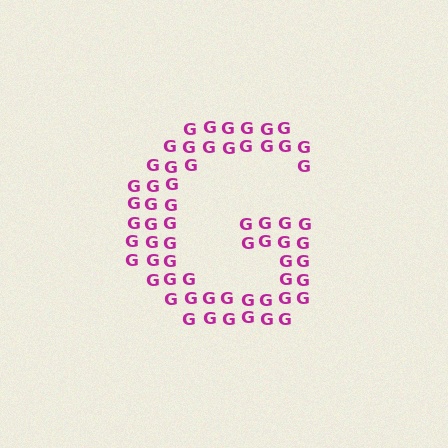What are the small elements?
The small elements are letter G's.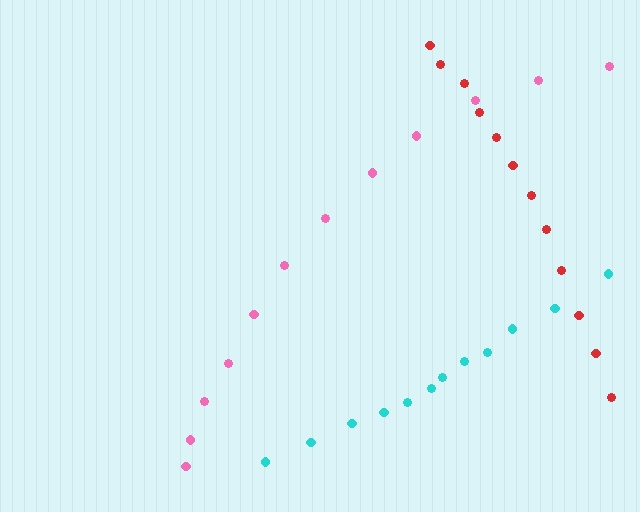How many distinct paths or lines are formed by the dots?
There are 3 distinct paths.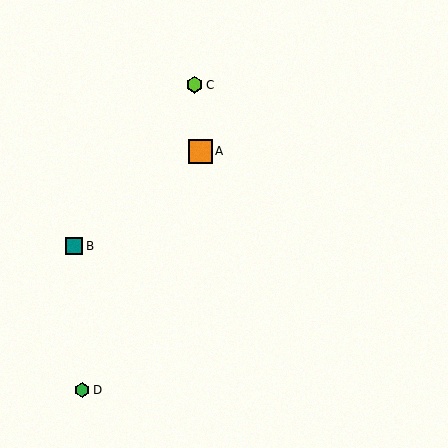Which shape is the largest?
The orange square (labeled A) is the largest.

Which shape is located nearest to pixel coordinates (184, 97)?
The lime hexagon (labeled C) at (194, 84) is nearest to that location.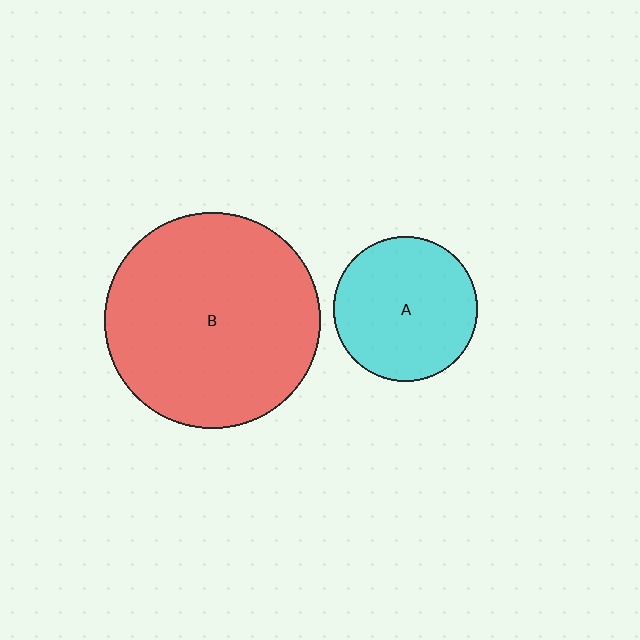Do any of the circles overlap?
No, none of the circles overlap.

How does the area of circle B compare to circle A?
Approximately 2.2 times.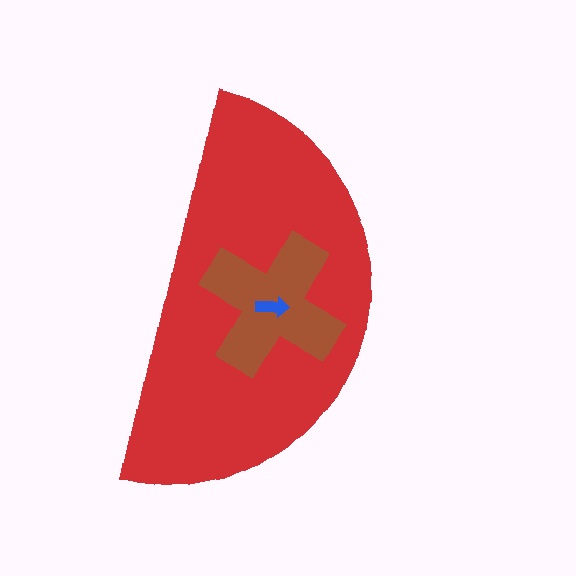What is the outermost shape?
The red semicircle.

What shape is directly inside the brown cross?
The blue arrow.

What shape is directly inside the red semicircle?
The brown cross.